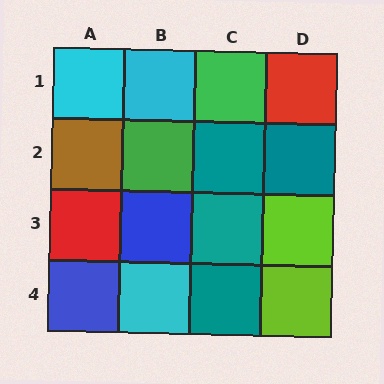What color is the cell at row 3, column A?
Red.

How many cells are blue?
2 cells are blue.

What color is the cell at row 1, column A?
Cyan.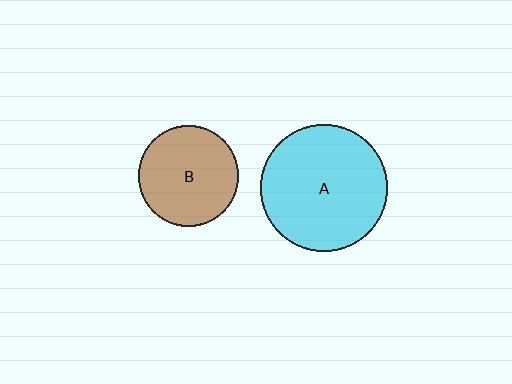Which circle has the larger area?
Circle A (cyan).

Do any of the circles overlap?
No, none of the circles overlap.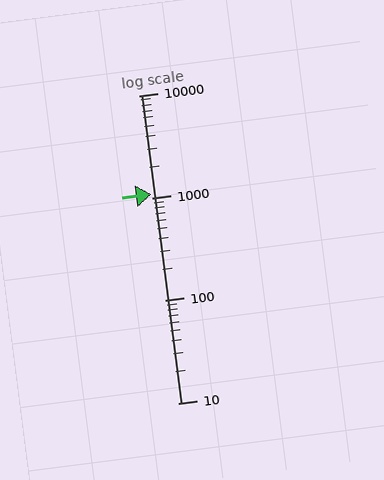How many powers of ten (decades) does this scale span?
The scale spans 3 decades, from 10 to 10000.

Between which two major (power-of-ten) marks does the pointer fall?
The pointer is between 1000 and 10000.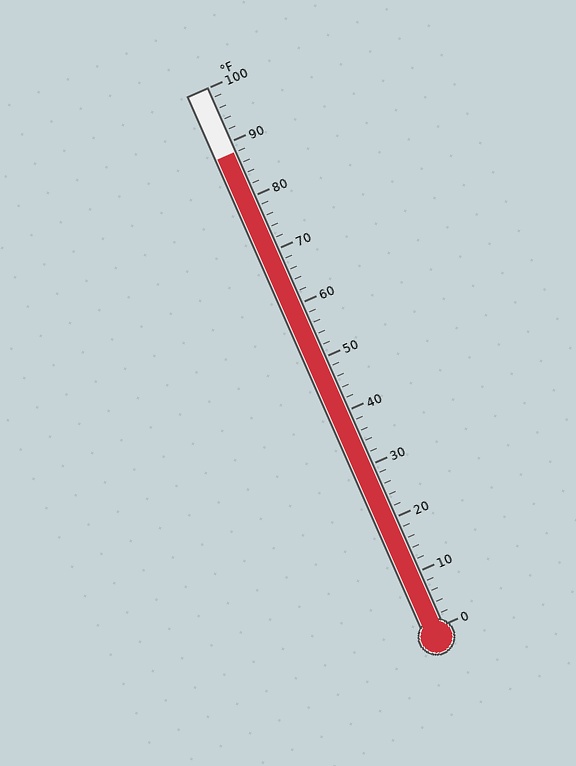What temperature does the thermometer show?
The thermometer shows approximately 88°F.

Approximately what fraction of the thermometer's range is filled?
The thermometer is filled to approximately 90% of its range.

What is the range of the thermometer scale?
The thermometer scale ranges from 0°F to 100°F.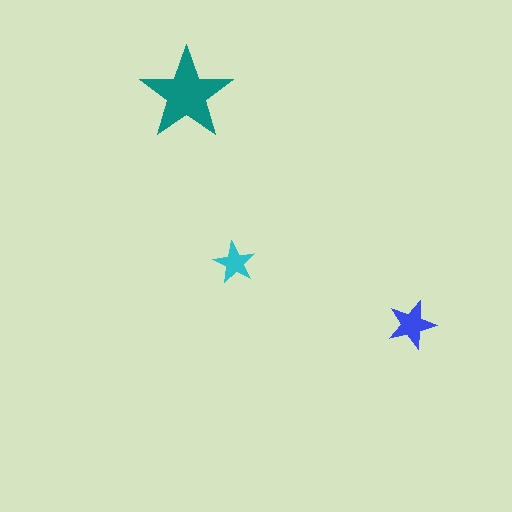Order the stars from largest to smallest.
the teal one, the blue one, the cyan one.